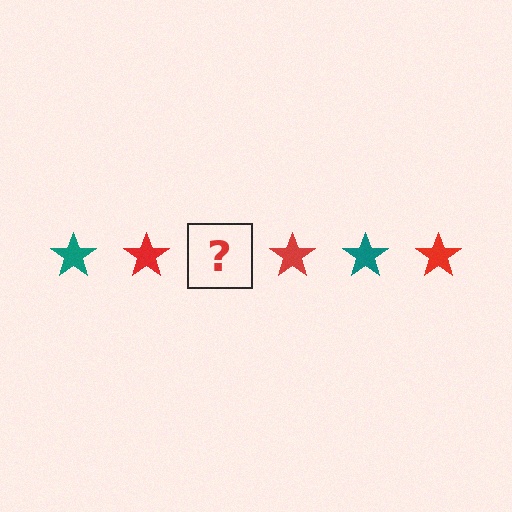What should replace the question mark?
The question mark should be replaced with a teal star.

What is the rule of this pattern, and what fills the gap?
The rule is that the pattern cycles through teal, red stars. The gap should be filled with a teal star.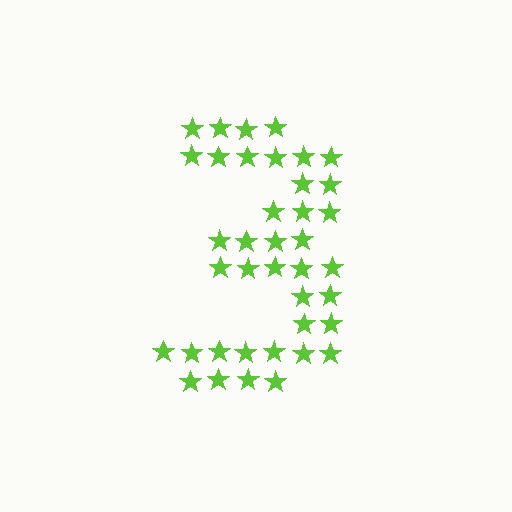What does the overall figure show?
The overall figure shows the digit 3.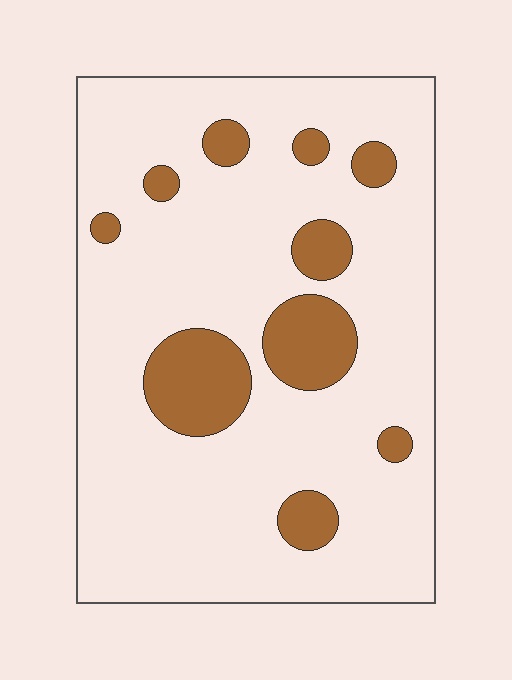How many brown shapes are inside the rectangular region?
10.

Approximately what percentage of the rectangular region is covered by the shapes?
Approximately 15%.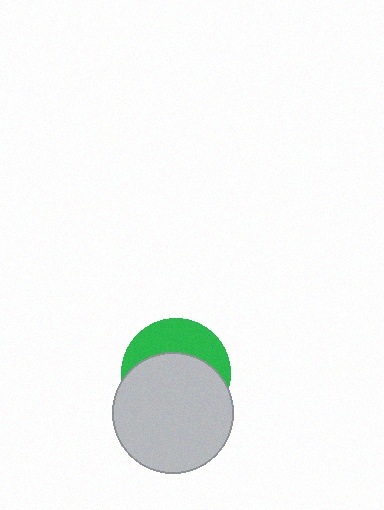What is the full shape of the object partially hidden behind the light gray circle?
The partially hidden object is a green circle.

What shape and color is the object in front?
The object in front is a light gray circle.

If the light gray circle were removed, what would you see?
You would see the complete green circle.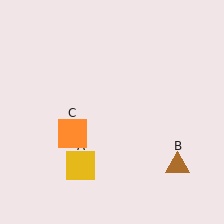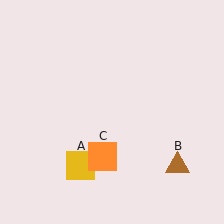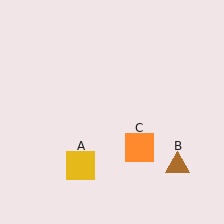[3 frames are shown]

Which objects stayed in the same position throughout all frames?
Yellow square (object A) and brown triangle (object B) remained stationary.